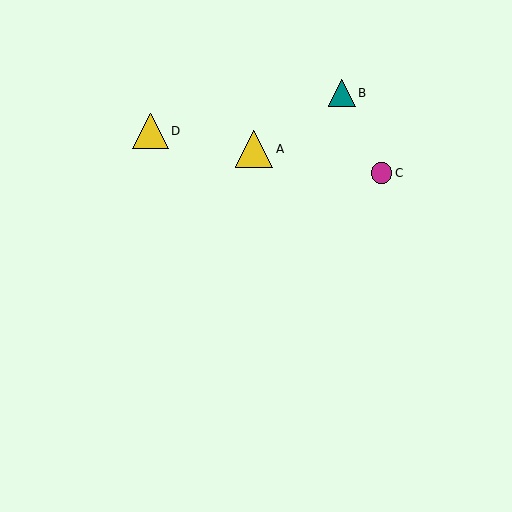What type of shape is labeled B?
Shape B is a teal triangle.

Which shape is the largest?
The yellow triangle (labeled A) is the largest.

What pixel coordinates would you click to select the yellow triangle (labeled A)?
Click at (254, 149) to select the yellow triangle A.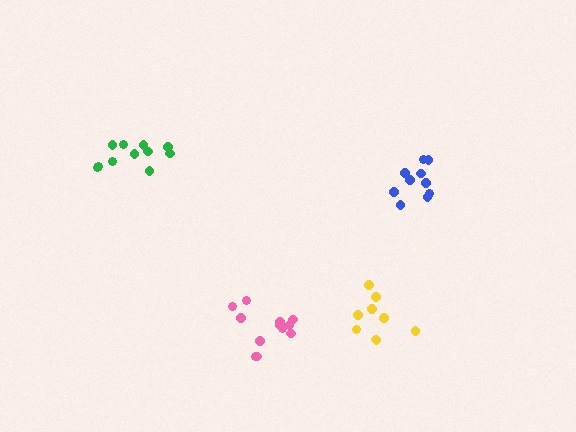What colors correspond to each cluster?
The clusters are colored: yellow, blue, pink, green.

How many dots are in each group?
Group 1: 9 dots, Group 2: 11 dots, Group 3: 13 dots, Group 4: 11 dots (44 total).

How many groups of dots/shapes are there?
There are 4 groups.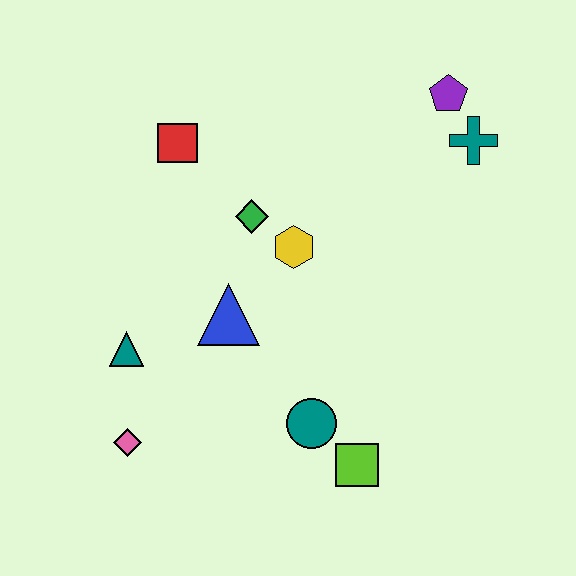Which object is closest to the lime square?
The teal circle is closest to the lime square.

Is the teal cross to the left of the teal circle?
No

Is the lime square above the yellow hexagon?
No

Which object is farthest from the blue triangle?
The purple pentagon is farthest from the blue triangle.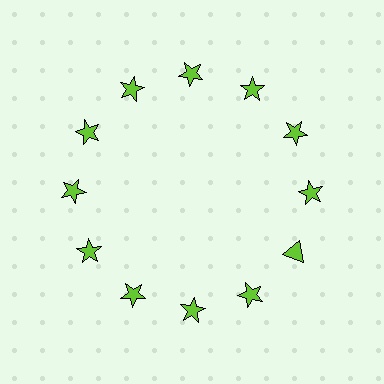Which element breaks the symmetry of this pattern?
The lime triangle at roughly the 4 o'clock position breaks the symmetry. All other shapes are lime stars.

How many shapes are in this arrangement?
There are 12 shapes arranged in a ring pattern.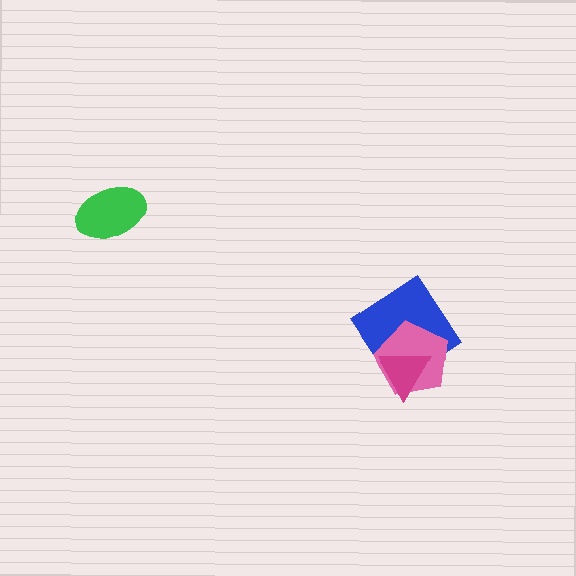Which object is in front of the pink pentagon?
The magenta triangle is in front of the pink pentagon.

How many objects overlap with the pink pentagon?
2 objects overlap with the pink pentagon.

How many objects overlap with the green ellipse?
0 objects overlap with the green ellipse.